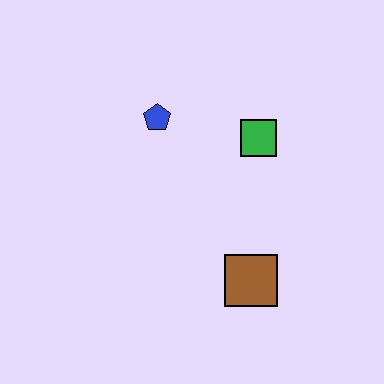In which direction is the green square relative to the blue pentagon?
The green square is to the right of the blue pentagon.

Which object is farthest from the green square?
The brown square is farthest from the green square.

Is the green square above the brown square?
Yes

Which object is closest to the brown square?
The green square is closest to the brown square.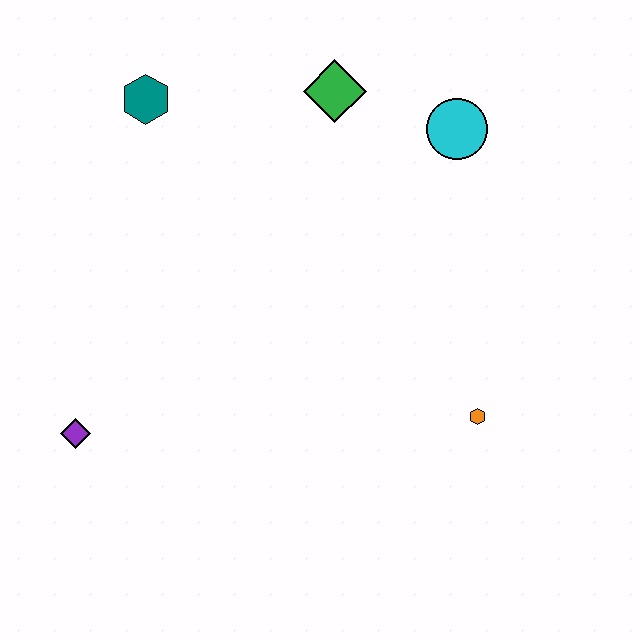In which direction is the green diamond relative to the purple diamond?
The green diamond is above the purple diamond.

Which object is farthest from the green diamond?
The purple diamond is farthest from the green diamond.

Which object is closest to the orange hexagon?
The cyan circle is closest to the orange hexagon.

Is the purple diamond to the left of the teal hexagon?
Yes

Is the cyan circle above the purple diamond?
Yes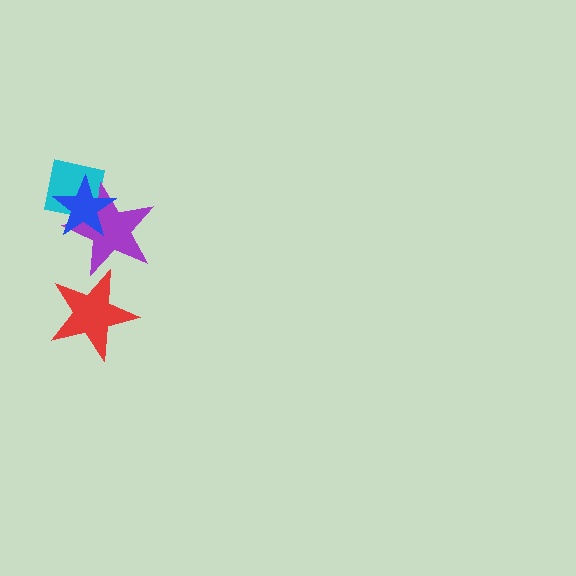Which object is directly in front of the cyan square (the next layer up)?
The purple star is directly in front of the cyan square.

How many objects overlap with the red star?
1 object overlaps with the red star.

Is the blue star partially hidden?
No, no other shape covers it.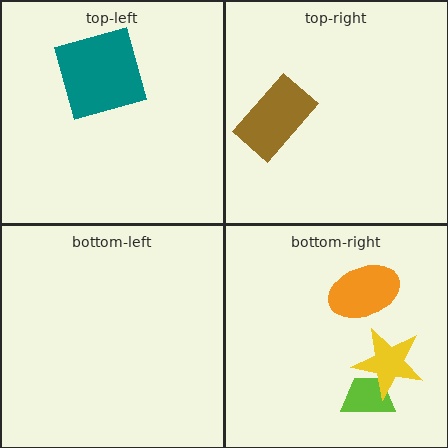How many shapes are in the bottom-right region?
3.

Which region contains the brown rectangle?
The top-right region.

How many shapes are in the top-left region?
1.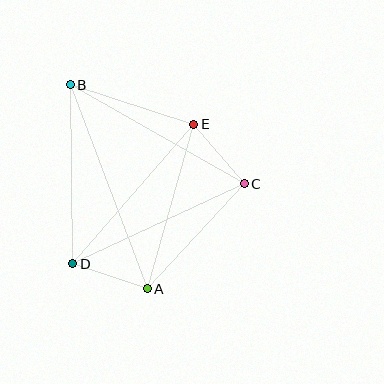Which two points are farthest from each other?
Points A and B are farthest from each other.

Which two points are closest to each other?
Points C and E are closest to each other.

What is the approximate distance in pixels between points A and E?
The distance between A and E is approximately 171 pixels.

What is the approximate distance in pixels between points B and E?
The distance between B and E is approximately 130 pixels.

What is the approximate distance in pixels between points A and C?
The distance between A and C is approximately 143 pixels.